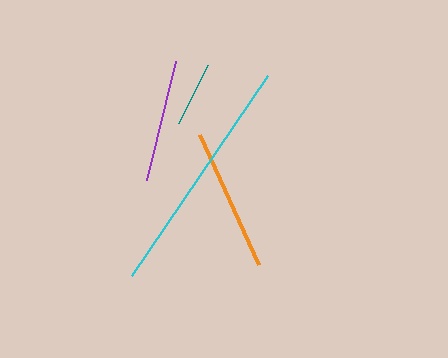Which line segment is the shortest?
The teal line is the shortest at approximately 65 pixels.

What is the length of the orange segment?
The orange segment is approximately 142 pixels long.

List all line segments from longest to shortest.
From longest to shortest: cyan, orange, purple, teal.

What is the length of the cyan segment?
The cyan segment is approximately 242 pixels long.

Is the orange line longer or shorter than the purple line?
The orange line is longer than the purple line.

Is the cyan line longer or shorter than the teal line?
The cyan line is longer than the teal line.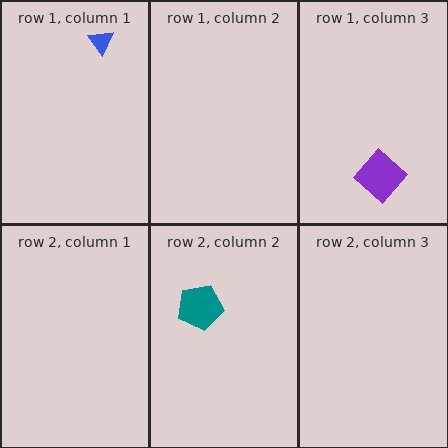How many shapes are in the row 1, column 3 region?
1.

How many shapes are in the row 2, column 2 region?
1.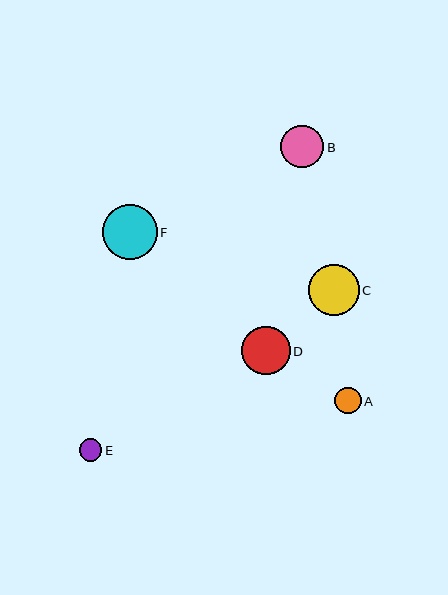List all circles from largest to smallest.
From largest to smallest: F, C, D, B, A, E.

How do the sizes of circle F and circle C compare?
Circle F and circle C are approximately the same size.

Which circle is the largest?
Circle F is the largest with a size of approximately 55 pixels.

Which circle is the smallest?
Circle E is the smallest with a size of approximately 23 pixels.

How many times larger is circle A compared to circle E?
Circle A is approximately 1.2 times the size of circle E.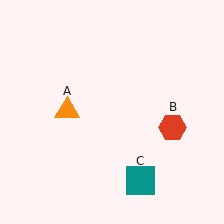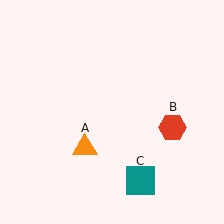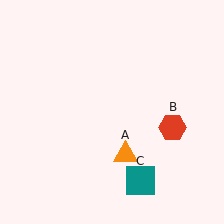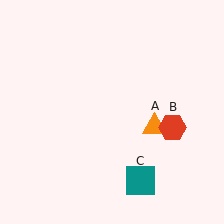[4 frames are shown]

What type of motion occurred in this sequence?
The orange triangle (object A) rotated counterclockwise around the center of the scene.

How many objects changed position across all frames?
1 object changed position: orange triangle (object A).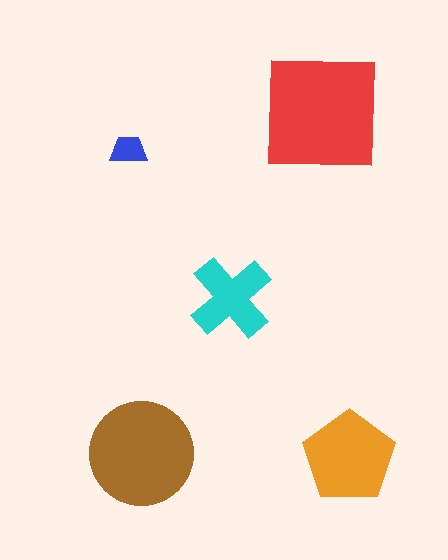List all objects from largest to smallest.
The red square, the brown circle, the orange pentagon, the cyan cross, the blue trapezoid.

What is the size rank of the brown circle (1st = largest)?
2nd.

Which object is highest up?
The red square is topmost.